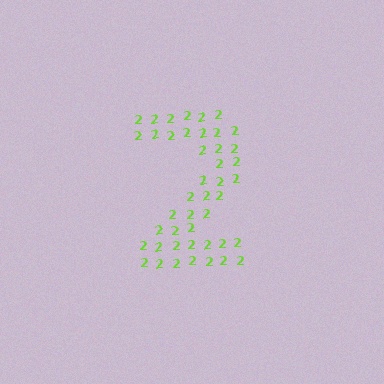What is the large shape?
The large shape is the digit 2.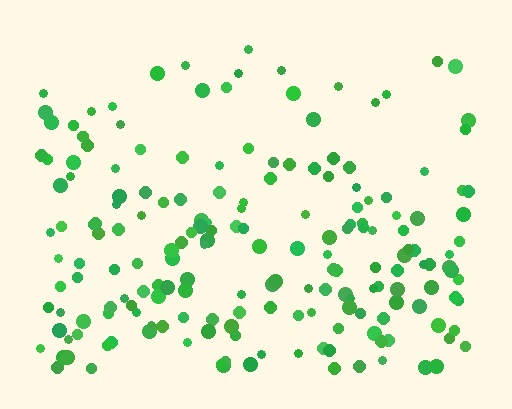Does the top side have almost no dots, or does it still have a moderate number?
Still a moderate number, just noticeably fewer than the bottom.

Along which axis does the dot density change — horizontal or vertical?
Vertical.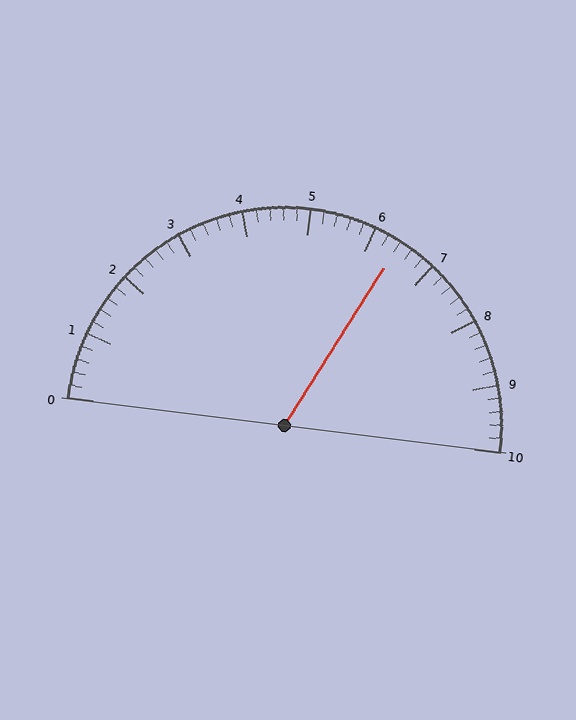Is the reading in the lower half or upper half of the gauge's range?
The reading is in the upper half of the range (0 to 10).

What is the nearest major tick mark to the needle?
The nearest major tick mark is 6.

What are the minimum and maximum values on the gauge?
The gauge ranges from 0 to 10.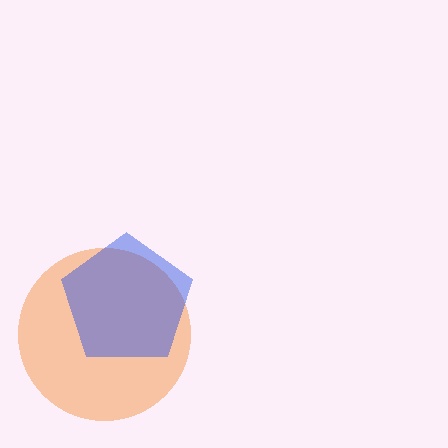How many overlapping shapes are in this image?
There are 2 overlapping shapes in the image.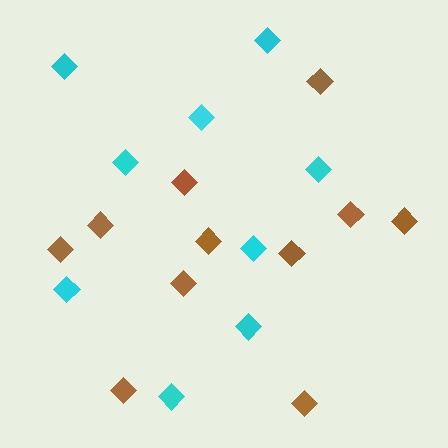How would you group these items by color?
There are 2 groups: one group of brown diamonds (11) and one group of cyan diamonds (9).